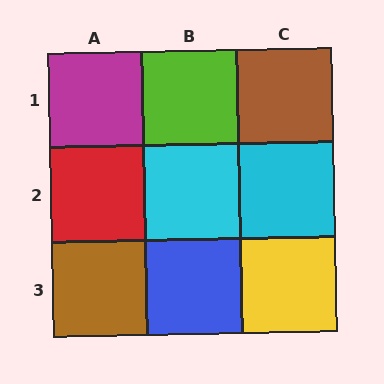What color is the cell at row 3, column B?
Blue.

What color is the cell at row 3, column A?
Brown.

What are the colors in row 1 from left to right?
Magenta, lime, brown.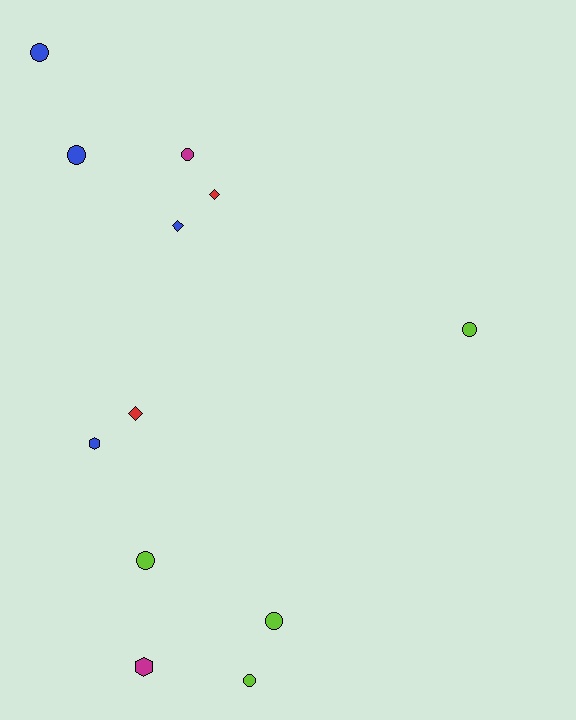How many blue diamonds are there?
There is 1 blue diamond.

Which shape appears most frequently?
Circle, with 7 objects.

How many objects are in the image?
There are 12 objects.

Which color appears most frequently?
Lime, with 4 objects.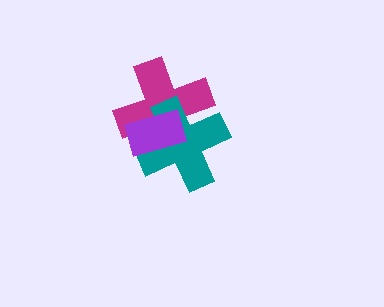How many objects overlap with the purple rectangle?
2 objects overlap with the purple rectangle.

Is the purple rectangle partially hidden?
No, no other shape covers it.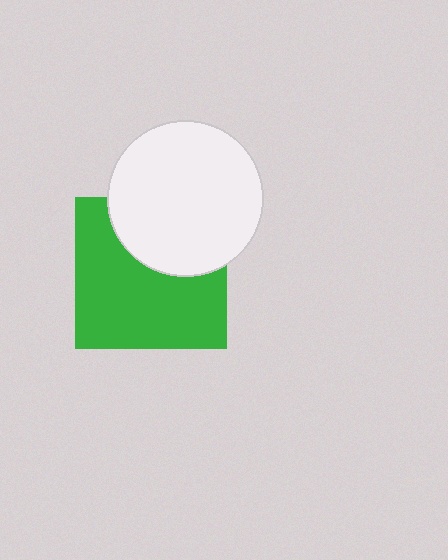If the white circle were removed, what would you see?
You would see the complete green square.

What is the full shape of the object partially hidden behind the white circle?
The partially hidden object is a green square.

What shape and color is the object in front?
The object in front is a white circle.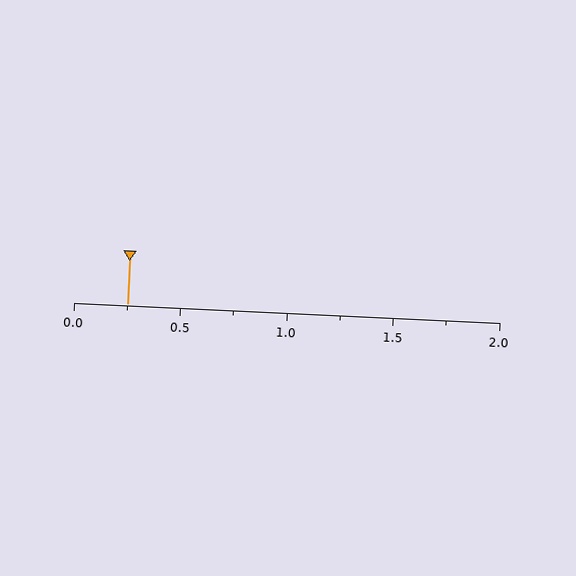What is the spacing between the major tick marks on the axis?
The major ticks are spaced 0.5 apart.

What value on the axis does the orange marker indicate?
The marker indicates approximately 0.25.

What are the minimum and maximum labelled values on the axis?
The axis runs from 0.0 to 2.0.